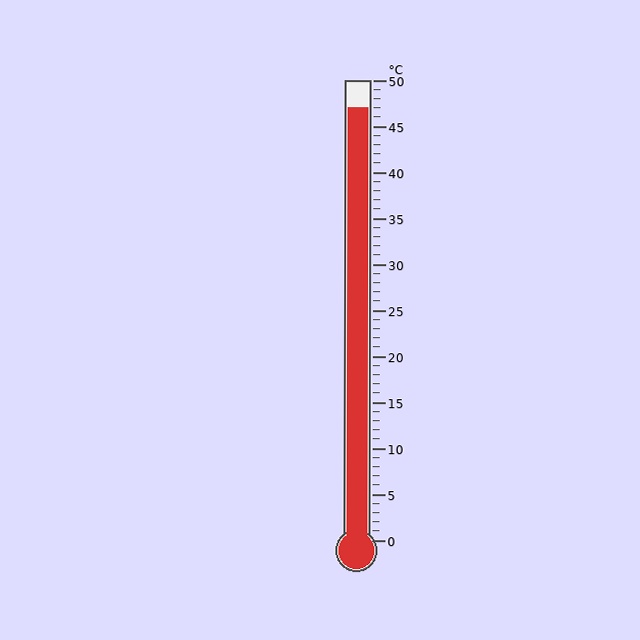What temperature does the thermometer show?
The thermometer shows approximately 47°C.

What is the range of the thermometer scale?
The thermometer scale ranges from 0°C to 50°C.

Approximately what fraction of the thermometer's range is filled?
The thermometer is filled to approximately 95% of its range.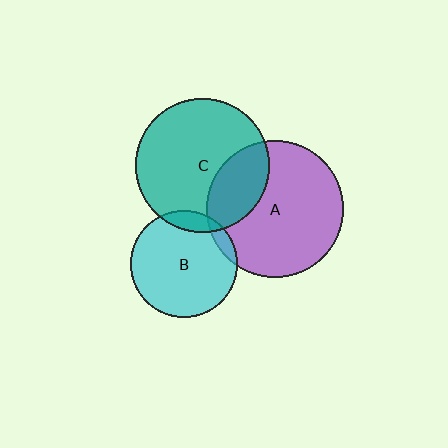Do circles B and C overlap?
Yes.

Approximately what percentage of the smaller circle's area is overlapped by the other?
Approximately 10%.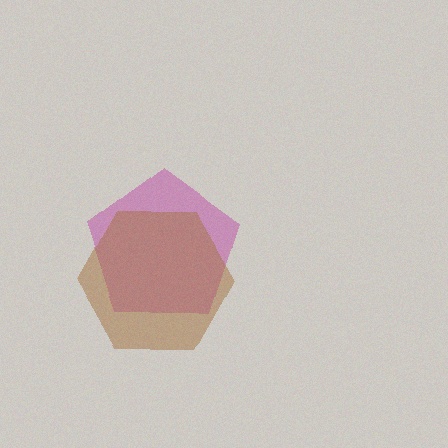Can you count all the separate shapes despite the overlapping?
Yes, there are 2 separate shapes.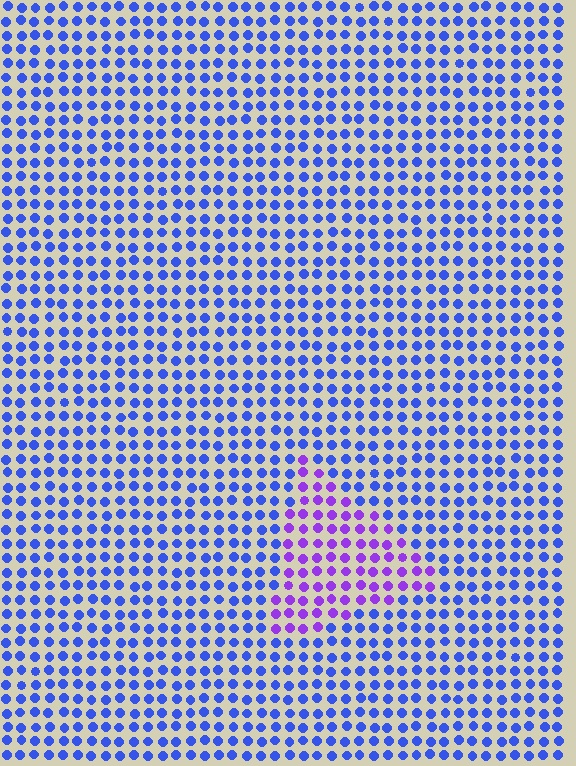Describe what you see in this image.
The image is filled with small blue elements in a uniform arrangement. A triangle-shaped region is visible where the elements are tinted to a slightly different hue, forming a subtle color boundary.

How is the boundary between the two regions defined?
The boundary is defined purely by a slight shift in hue (about 43 degrees). Spacing, size, and orientation are identical on both sides.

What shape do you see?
I see a triangle.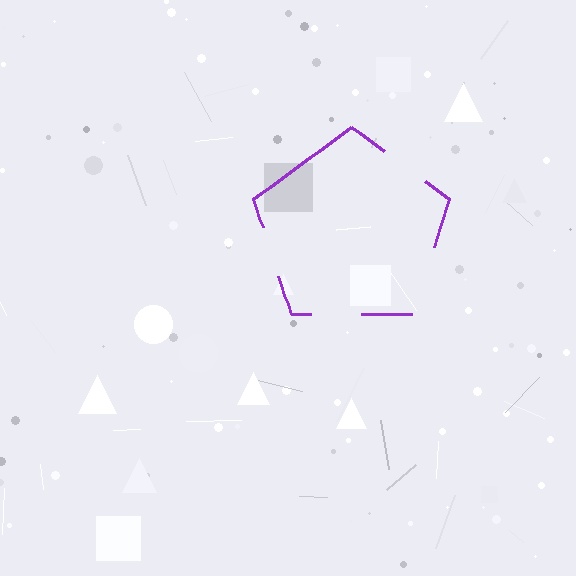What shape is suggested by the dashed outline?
The dashed outline suggests a pentagon.